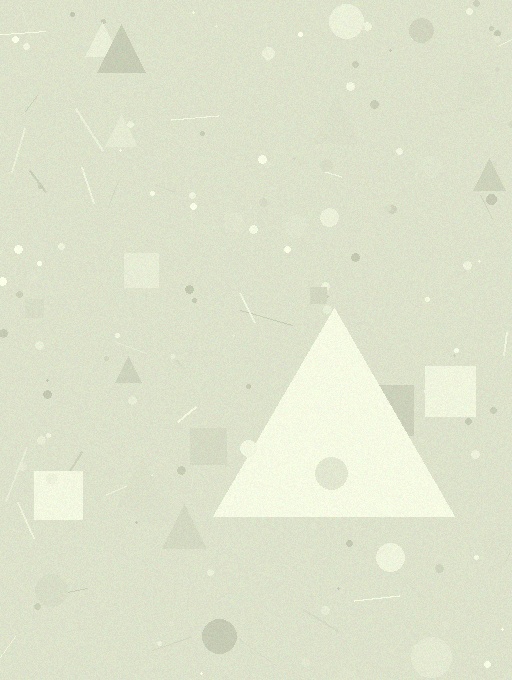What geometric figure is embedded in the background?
A triangle is embedded in the background.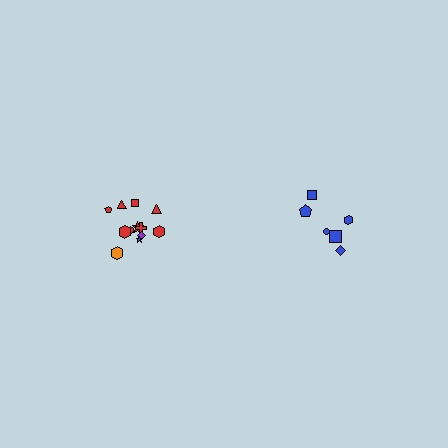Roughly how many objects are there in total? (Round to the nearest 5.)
Roughly 20 objects in total.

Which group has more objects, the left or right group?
The left group.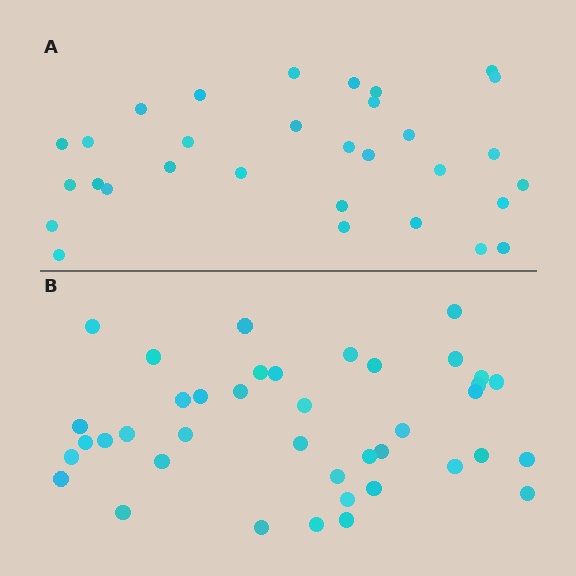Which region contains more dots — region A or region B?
Region B (the bottom region) has more dots.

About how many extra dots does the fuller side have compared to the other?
Region B has roughly 8 or so more dots than region A.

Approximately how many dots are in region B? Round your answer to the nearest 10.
About 40 dots.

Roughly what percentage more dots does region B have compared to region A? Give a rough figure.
About 30% more.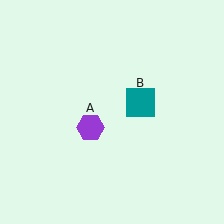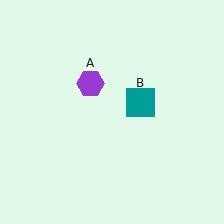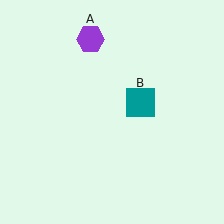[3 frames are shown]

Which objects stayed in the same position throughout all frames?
Teal square (object B) remained stationary.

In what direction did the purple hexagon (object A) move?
The purple hexagon (object A) moved up.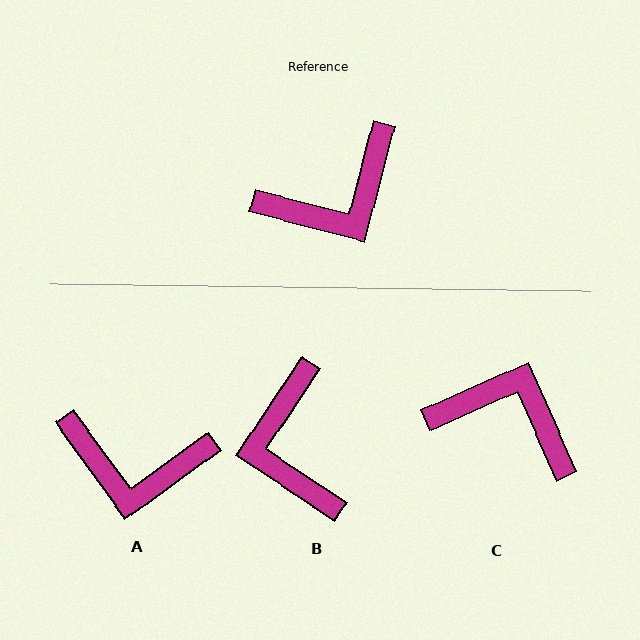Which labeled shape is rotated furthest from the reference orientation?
C, about 128 degrees away.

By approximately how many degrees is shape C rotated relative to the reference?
Approximately 128 degrees counter-clockwise.